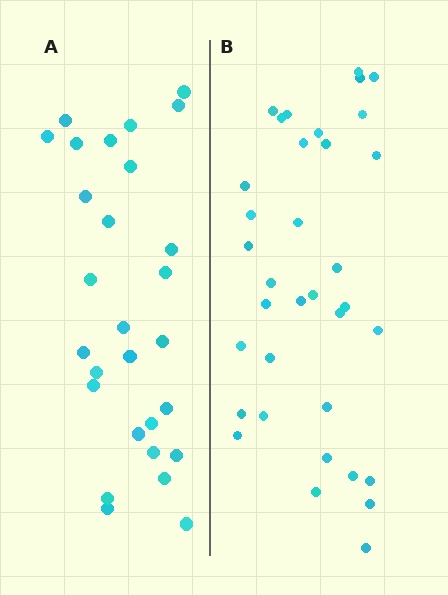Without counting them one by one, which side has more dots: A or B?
Region B (the right region) has more dots.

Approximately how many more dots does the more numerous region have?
Region B has roughly 8 or so more dots than region A.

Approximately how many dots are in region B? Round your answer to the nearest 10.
About 40 dots. (The exact count is 35, which rounds to 40.)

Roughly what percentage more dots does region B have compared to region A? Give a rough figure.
About 25% more.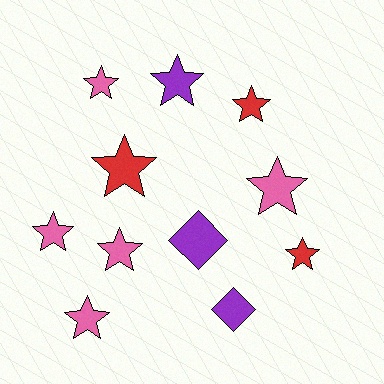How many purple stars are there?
There is 1 purple star.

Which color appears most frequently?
Pink, with 5 objects.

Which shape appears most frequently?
Star, with 9 objects.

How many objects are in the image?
There are 11 objects.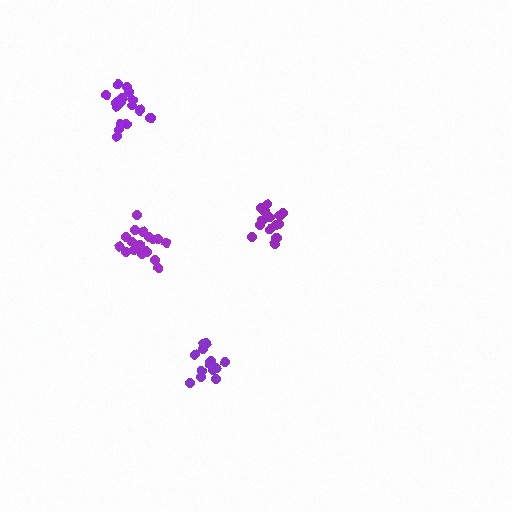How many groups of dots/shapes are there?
There are 4 groups.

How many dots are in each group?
Group 1: 18 dots, Group 2: 15 dots, Group 3: 14 dots, Group 4: 19 dots (66 total).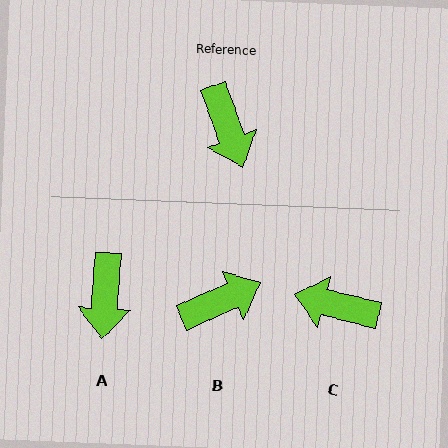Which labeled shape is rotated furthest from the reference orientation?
C, about 124 degrees away.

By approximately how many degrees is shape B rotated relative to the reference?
Approximately 94 degrees counter-clockwise.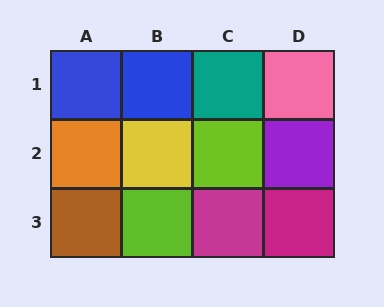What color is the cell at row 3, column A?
Brown.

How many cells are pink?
1 cell is pink.